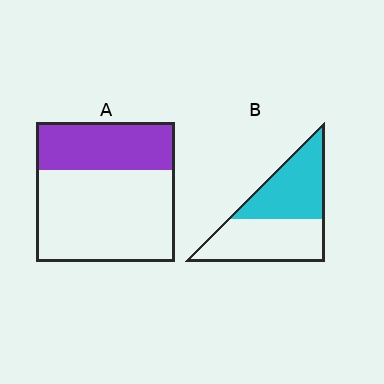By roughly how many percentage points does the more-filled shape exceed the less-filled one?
By roughly 15 percentage points (B over A).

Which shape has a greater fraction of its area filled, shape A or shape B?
Shape B.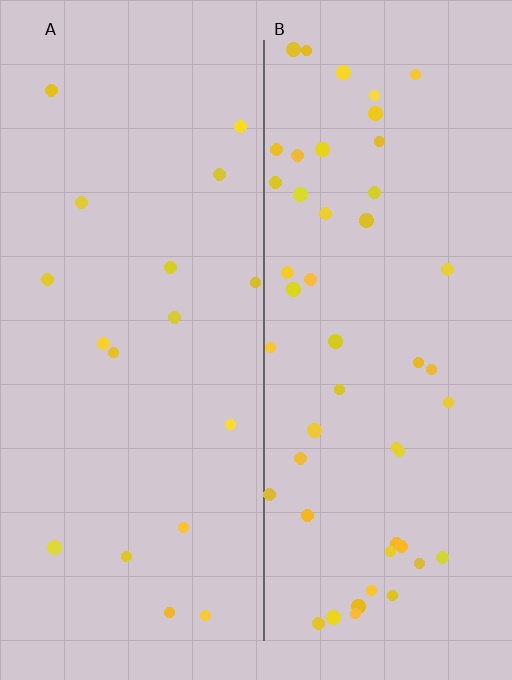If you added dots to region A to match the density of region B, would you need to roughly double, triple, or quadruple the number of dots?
Approximately triple.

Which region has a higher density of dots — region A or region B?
B (the right).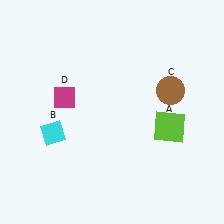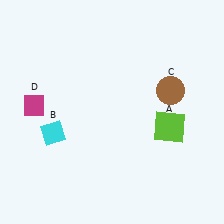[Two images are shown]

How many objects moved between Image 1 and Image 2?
1 object moved between the two images.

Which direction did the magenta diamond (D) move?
The magenta diamond (D) moved left.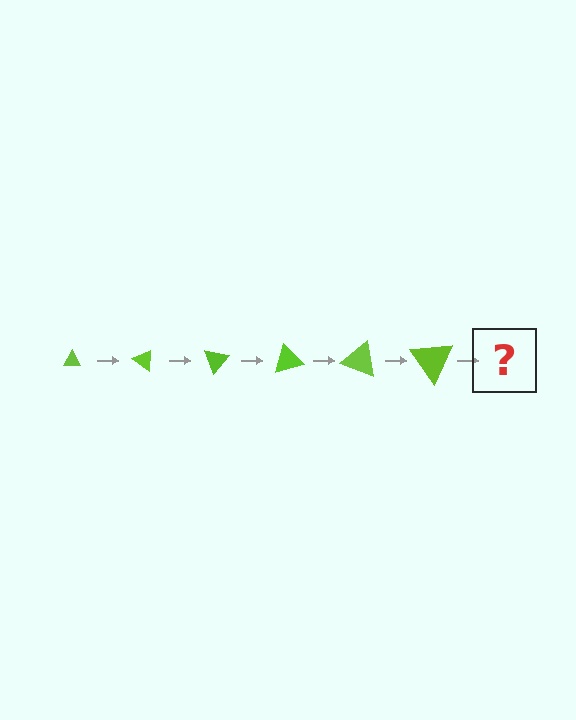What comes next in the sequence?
The next element should be a triangle, larger than the previous one and rotated 210 degrees from the start.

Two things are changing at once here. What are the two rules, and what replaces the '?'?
The two rules are that the triangle grows larger each step and it rotates 35 degrees each step. The '?' should be a triangle, larger than the previous one and rotated 210 degrees from the start.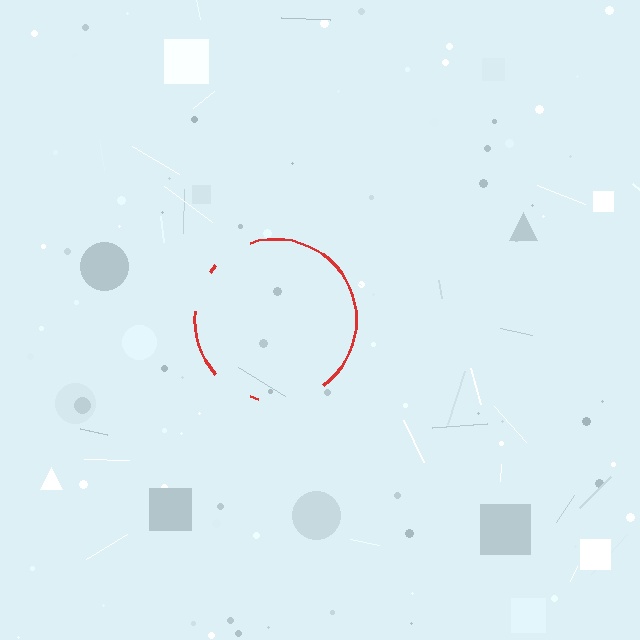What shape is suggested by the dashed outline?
The dashed outline suggests a circle.